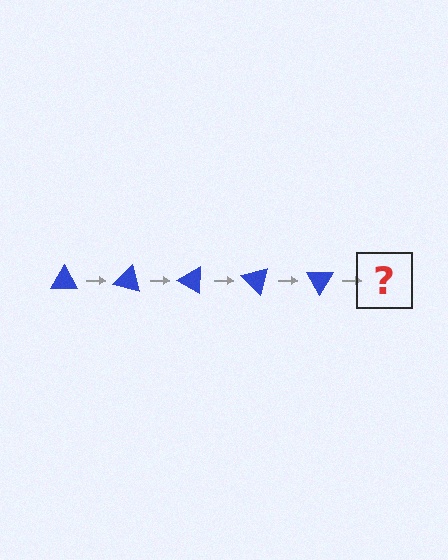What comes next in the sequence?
The next element should be a blue triangle rotated 75 degrees.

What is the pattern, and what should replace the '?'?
The pattern is that the triangle rotates 15 degrees each step. The '?' should be a blue triangle rotated 75 degrees.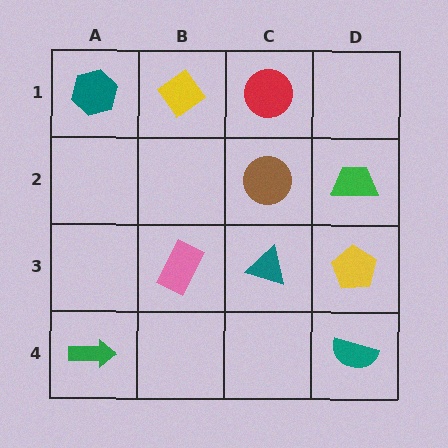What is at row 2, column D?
A green trapezoid.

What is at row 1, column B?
A yellow diamond.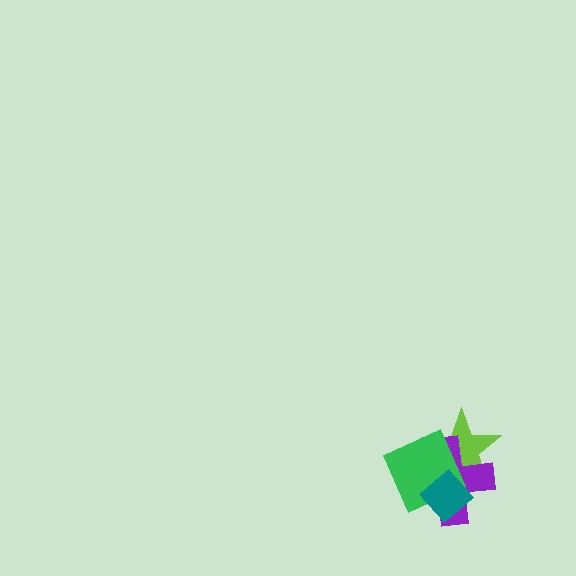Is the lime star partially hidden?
Yes, it is partially covered by another shape.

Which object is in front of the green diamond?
The teal diamond is in front of the green diamond.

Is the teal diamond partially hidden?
No, no other shape covers it.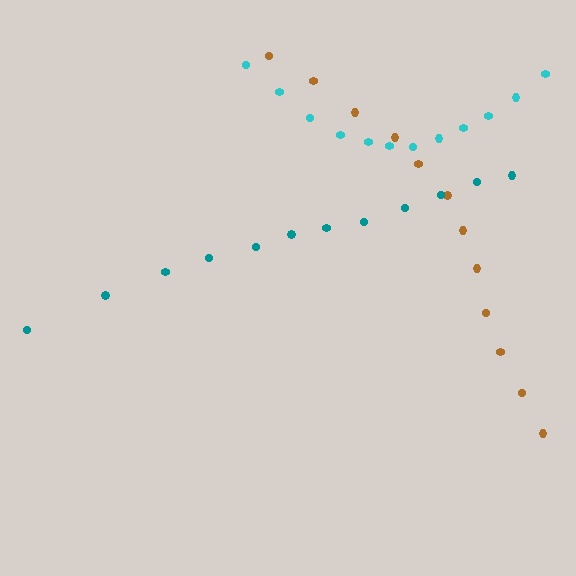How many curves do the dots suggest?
There are 3 distinct paths.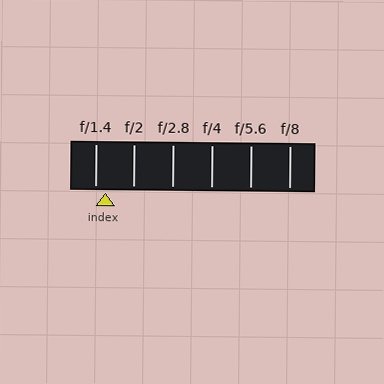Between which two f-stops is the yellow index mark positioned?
The index mark is between f/1.4 and f/2.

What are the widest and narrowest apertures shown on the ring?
The widest aperture shown is f/1.4 and the narrowest is f/8.